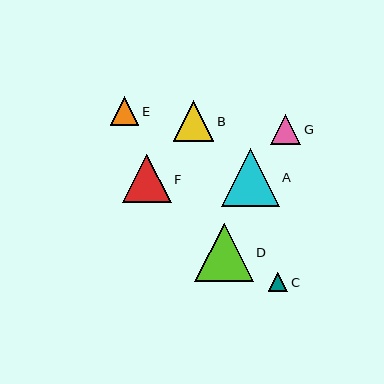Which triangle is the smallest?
Triangle C is the smallest with a size of approximately 19 pixels.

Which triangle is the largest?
Triangle D is the largest with a size of approximately 58 pixels.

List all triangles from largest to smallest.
From largest to smallest: D, A, F, B, G, E, C.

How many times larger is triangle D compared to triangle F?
Triangle D is approximately 1.2 times the size of triangle F.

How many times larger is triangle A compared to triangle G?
Triangle A is approximately 1.9 times the size of triangle G.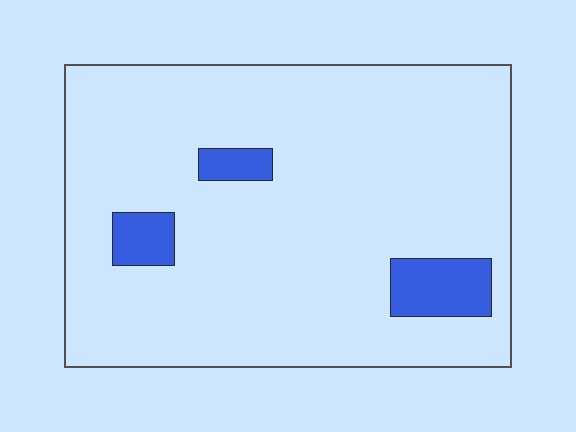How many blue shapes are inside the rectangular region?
3.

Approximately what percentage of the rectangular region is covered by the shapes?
Approximately 10%.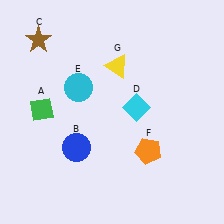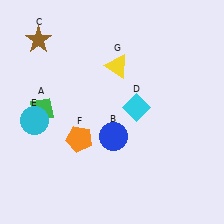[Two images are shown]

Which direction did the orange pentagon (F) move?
The orange pentagon (F) moved left.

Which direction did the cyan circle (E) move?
The cyan circle (E) moved left.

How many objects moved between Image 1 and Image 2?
3 objects moved between the two images.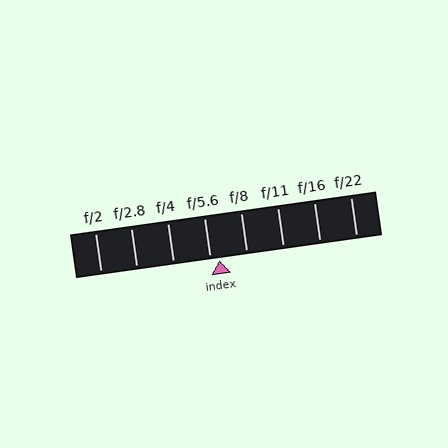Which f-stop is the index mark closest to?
The index mark is closest to f/5.6.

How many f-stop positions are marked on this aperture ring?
There are 8 f-stop positions marked.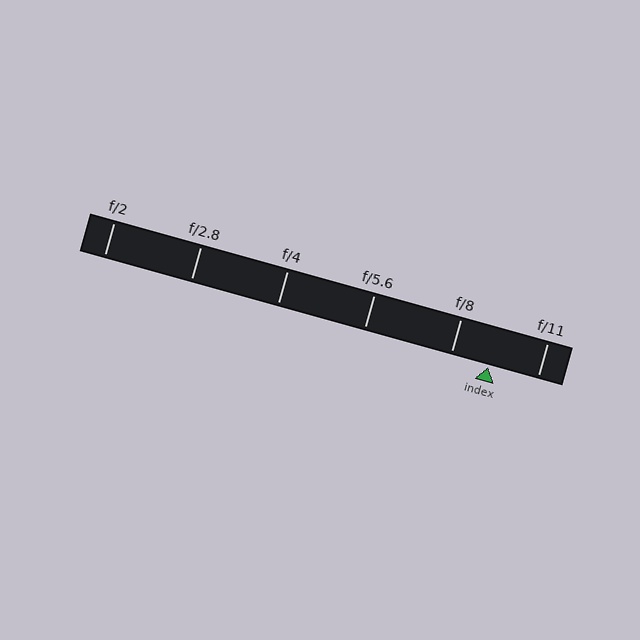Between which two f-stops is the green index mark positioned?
The index mark is between f/8 and f/11.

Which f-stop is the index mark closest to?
The index mark is closest to f/8.